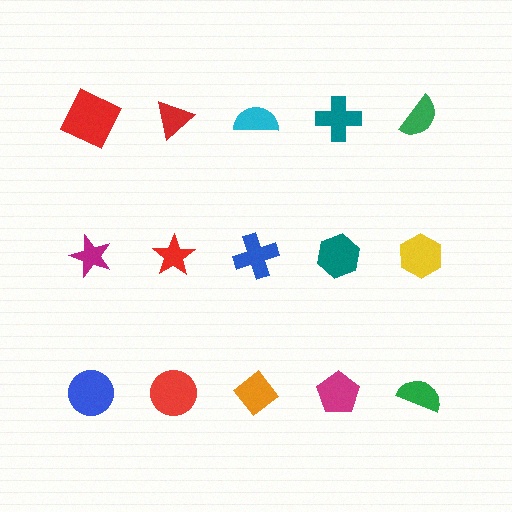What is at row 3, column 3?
An orange diamond.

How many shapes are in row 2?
5 shapes.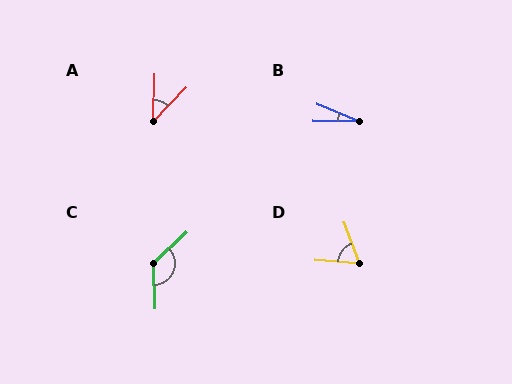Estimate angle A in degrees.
Approximately 42 degrees.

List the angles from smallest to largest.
B (22°), A (42°), D (65°), C (132°).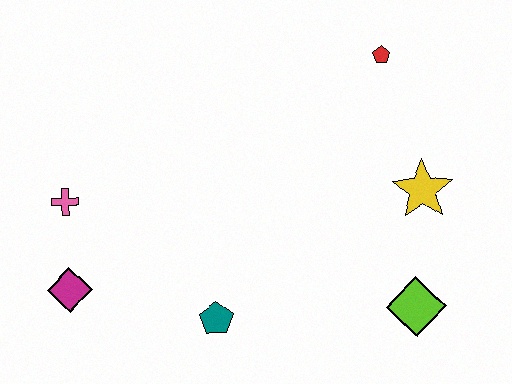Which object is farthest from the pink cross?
The lime diamond is farthest from the pink cross.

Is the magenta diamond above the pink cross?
No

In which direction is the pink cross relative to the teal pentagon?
The pink cross is to the left of the teal pentagon.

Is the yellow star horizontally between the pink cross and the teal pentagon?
No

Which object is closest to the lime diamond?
The yellow star is closest to the lime diamond.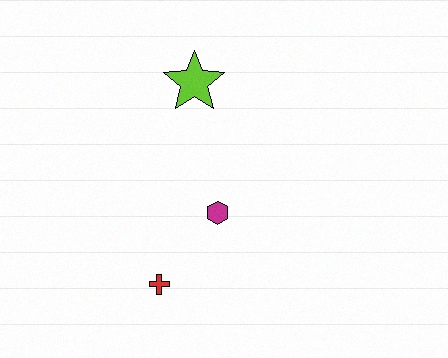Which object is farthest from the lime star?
The red cross is farthest from the lime star.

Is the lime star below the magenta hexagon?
No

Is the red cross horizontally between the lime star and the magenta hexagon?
No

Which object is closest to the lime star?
The magenta hexagon is closest to the lime star.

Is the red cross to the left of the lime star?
Yes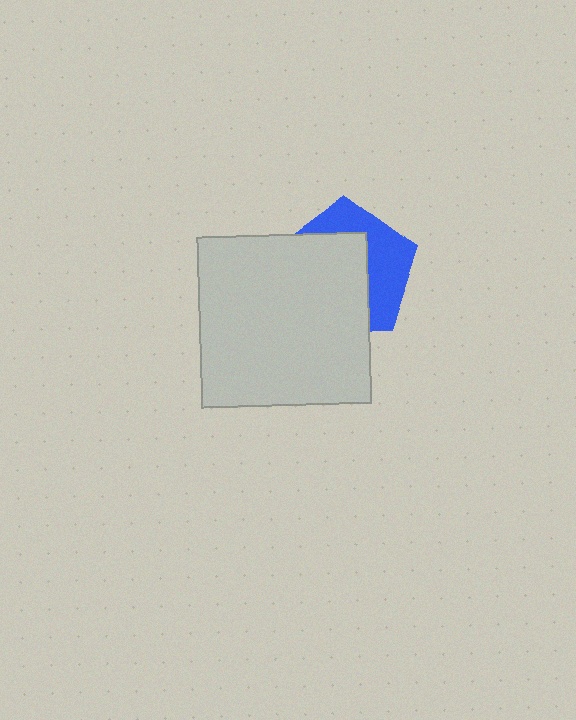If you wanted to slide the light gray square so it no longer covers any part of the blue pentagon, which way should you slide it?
Slide it toward the lower-left — that is the most direct way to separate the two shapes.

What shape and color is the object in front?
The object in front is a light gray square.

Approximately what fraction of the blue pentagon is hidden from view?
Roughly 60% of the blue pentagon is hidden behind the light gray square.